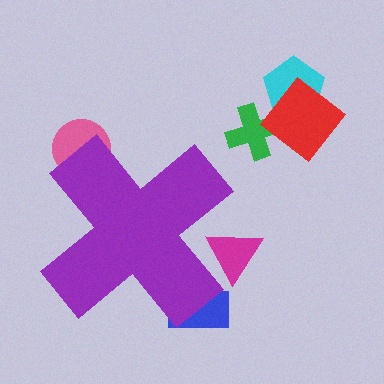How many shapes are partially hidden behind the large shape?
3 shapes are partially hidden.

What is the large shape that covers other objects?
A purple cross.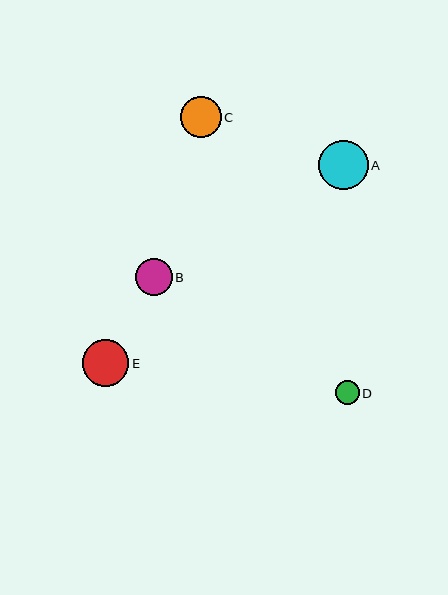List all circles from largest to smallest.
From largest to smallest: A, E, C, B, D.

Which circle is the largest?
Circle A is the largest with a size of approximately 49 pixels.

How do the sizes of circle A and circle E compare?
Circle A and circle E are approximately the same size.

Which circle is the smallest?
Circle D is the smallest with a size of approximately 24 pixels.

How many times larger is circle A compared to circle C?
Circle A is approximately 1.2 times the size of circle C.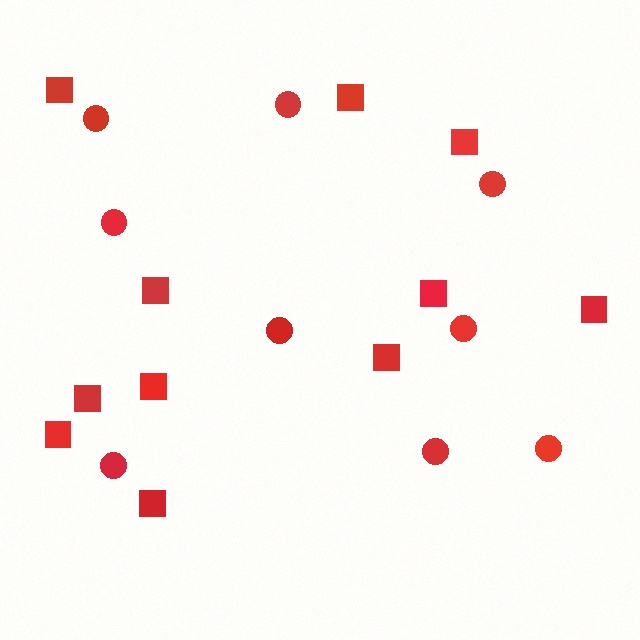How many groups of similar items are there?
There are 2 groups: one group of circles (9) and one group of squares (11).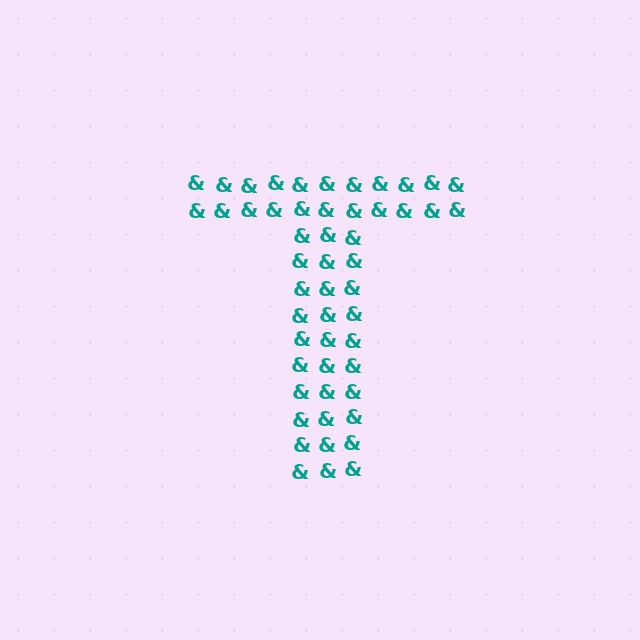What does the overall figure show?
The overall figure shows the letter T.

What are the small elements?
The small elements are ampersands.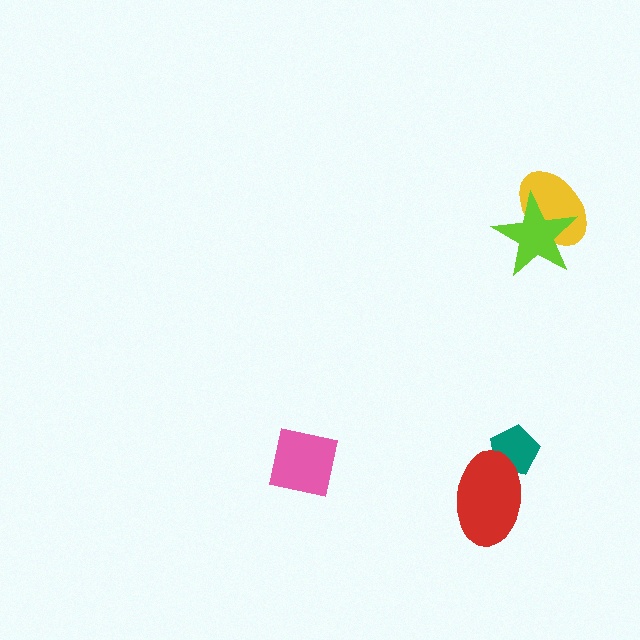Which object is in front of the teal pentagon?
The red ellipse is in front of the teal pentagon.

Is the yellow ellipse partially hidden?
Yes, it is partially covered by another shape.